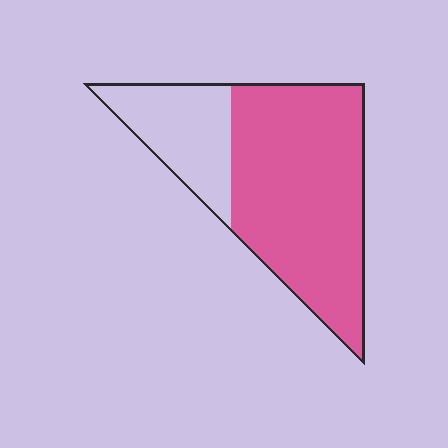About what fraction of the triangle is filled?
About three quarters (3/4).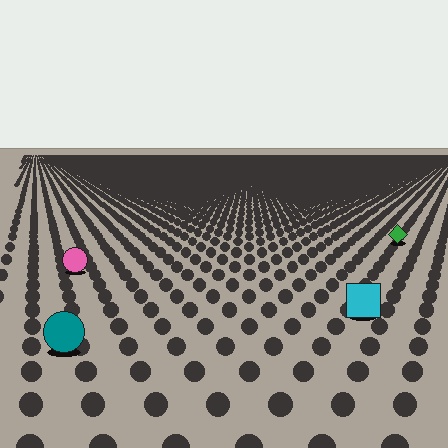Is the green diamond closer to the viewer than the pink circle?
No. The pink circle is closer — you can tell from the texture gradient: the ground texture is coarser near it.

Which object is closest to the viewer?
The teal circle is closest. The texture marks near it are larger and more spread out.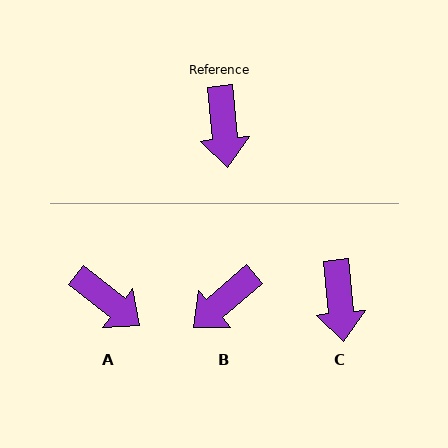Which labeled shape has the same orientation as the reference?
C.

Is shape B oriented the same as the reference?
No, it is off by about 55 degrees.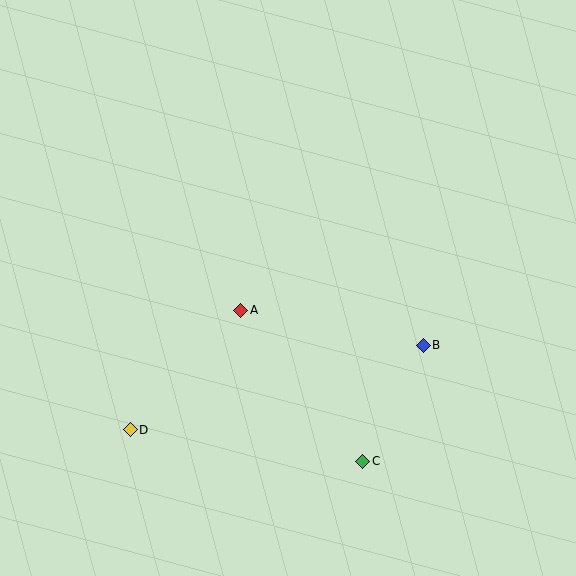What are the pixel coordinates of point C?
Point C is at (363, 461).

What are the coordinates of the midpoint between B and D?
The midpoint between B and D is at (277, 387).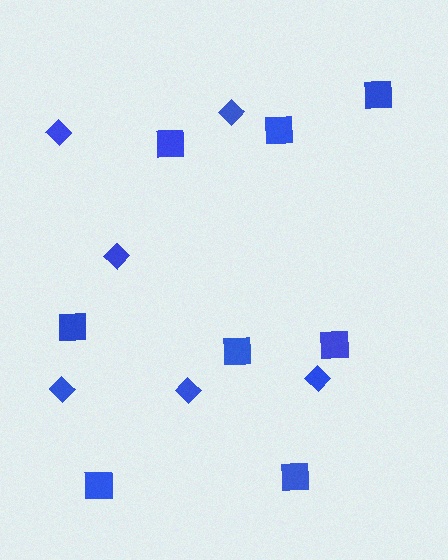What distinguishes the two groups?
There are 2 groups: one group of diamonds (6) and one group of squares (8).